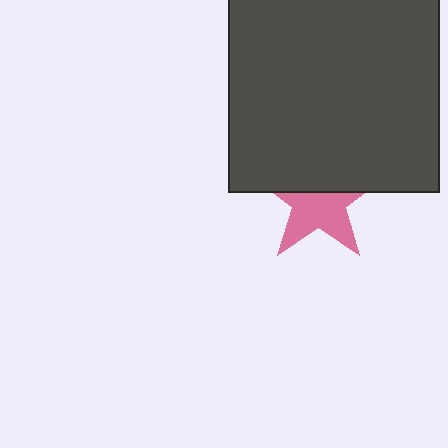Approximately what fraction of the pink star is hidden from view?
Roughly 46% of the pink star is hidden behind the dark gray square.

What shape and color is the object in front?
The object in front is a dark gray square.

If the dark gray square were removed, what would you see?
You would see the complete pink star.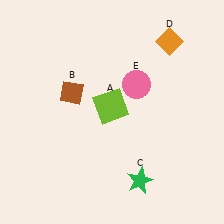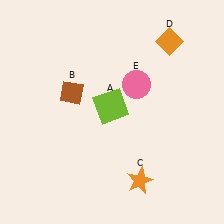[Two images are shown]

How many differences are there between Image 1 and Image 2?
There is 1 difference between the two images.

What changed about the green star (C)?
In Image 1, C is green. In Image 2, it changed to orange.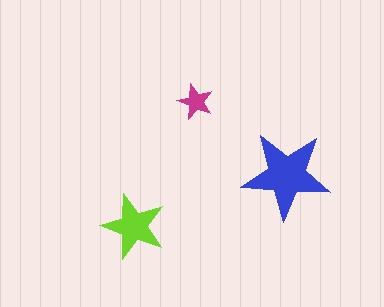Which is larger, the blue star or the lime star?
The blue one.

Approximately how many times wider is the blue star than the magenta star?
About 2.5 times wider.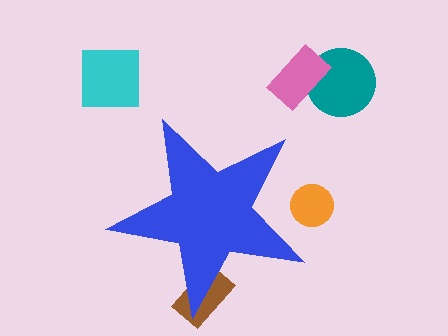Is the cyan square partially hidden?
No, the cyan square is fully visible.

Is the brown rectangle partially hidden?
Yes, the brown rectangle is partially hidden behind the blue star.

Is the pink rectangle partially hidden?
No, the pink rectangle is fully visible.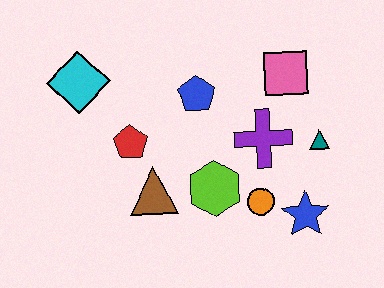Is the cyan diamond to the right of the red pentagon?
No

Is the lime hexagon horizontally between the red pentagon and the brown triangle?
No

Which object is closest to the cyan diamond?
The red pentagon is closest to the cyan diamond.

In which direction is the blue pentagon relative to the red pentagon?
The blue pentagon is to the right of the red pentagon.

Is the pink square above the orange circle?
Yes